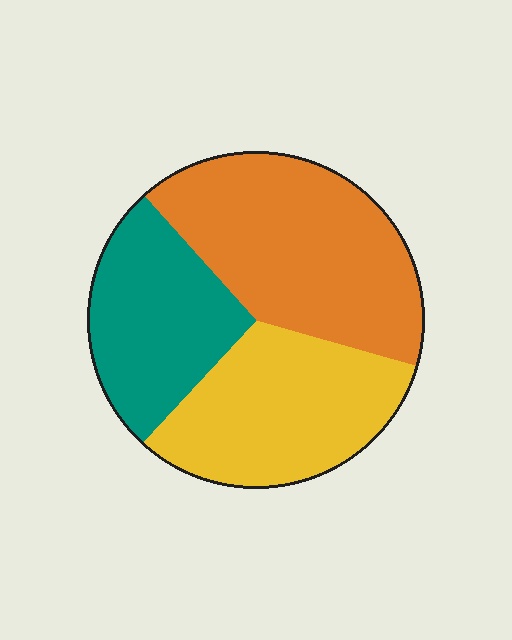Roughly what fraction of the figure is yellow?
Yellow covers 32% of the figure.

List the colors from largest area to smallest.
From largest to smallest: orange, yellow, teal.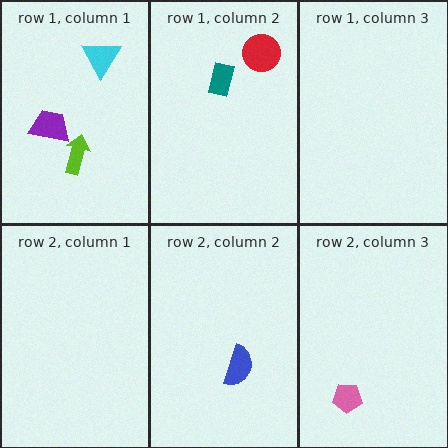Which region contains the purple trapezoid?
The row 1, column 1 region.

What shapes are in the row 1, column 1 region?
The purple trapezoid, the cyan triangle, the lime arrow.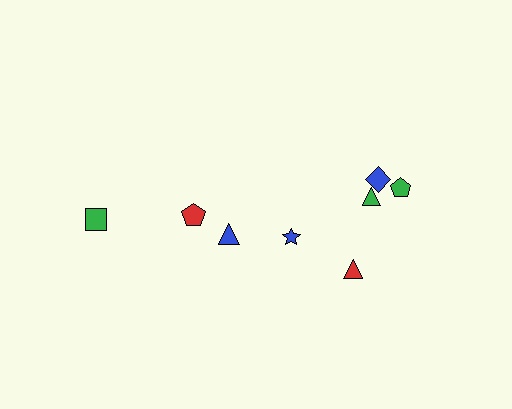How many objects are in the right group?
There are 5 objects.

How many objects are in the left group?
There are 3 objects.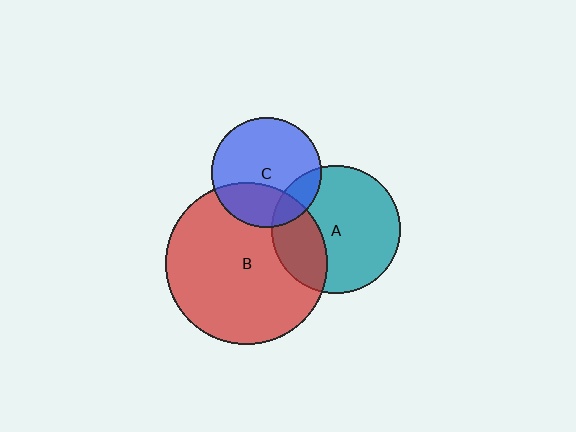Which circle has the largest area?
Circle B (red).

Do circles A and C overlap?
Yes.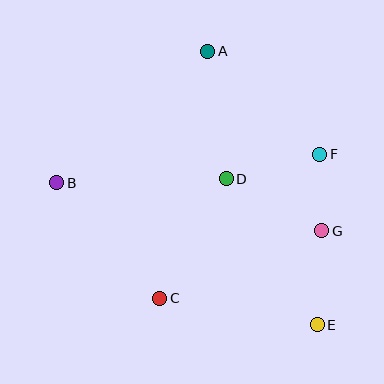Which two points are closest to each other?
Points F and G are closest to each other.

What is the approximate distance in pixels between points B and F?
The distance between B and F is approximately 265 pixels.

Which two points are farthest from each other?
Points B and E are farthest from each other.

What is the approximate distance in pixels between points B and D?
The distance between B and D is approximately 170 pixels.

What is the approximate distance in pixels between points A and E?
The distance between A and E is approximately 295 pixels.